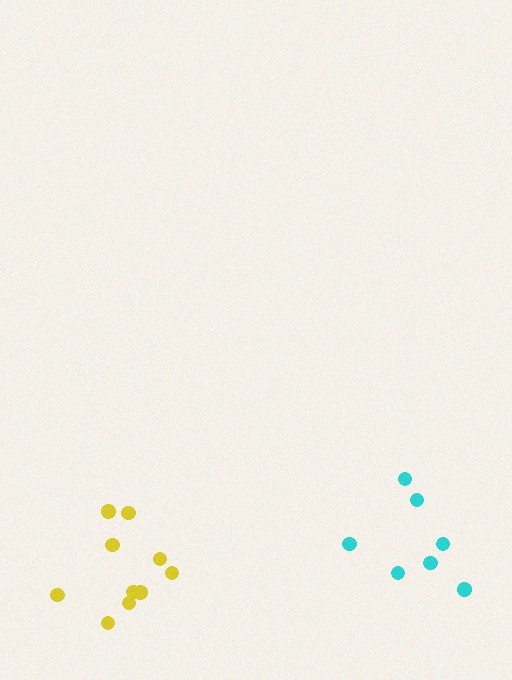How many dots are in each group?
Group 1: 7 dots, Group 2: 10 dots (17 total).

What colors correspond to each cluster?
The clusters are colored: cyan, yellow.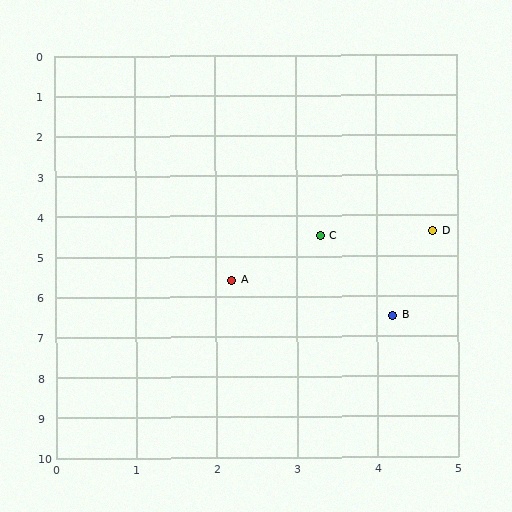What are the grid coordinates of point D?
Point D is at approximately (4.7, 4.4).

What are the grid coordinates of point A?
Point A is at approximately (2.2, 5.6).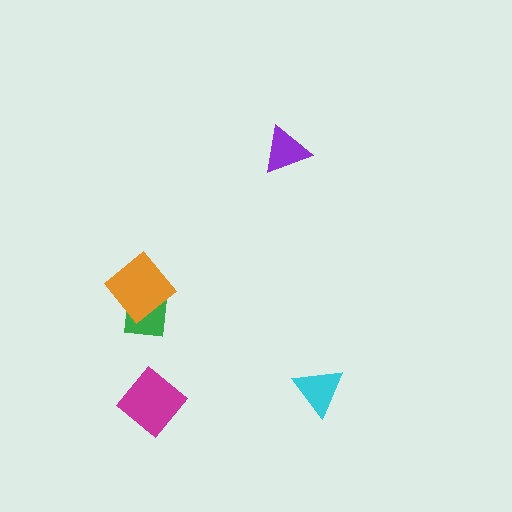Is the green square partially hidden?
Yes, it is partially covered by another shape.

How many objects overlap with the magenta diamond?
0 objects overlap with the magenta diamond.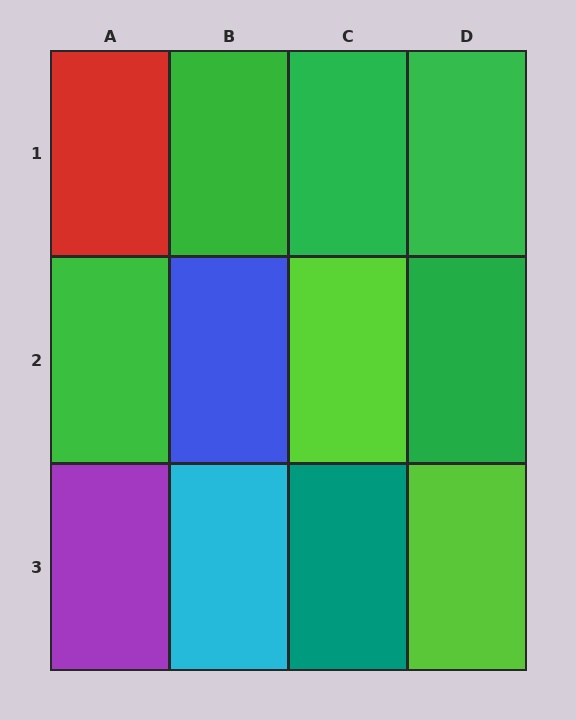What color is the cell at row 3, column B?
Cyan.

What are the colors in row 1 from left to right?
Red, green, green, green.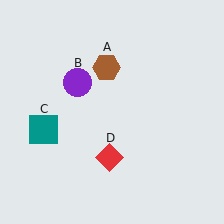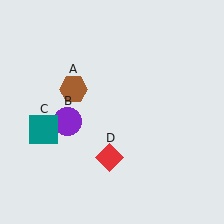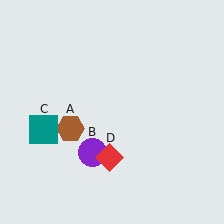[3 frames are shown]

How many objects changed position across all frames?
2 objects changed position: brown hexagon (object A), purple circle (object B).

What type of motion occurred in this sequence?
The brown hexagon (object A), purple circle (object B) rotated counterclockwise around the center of the scene.